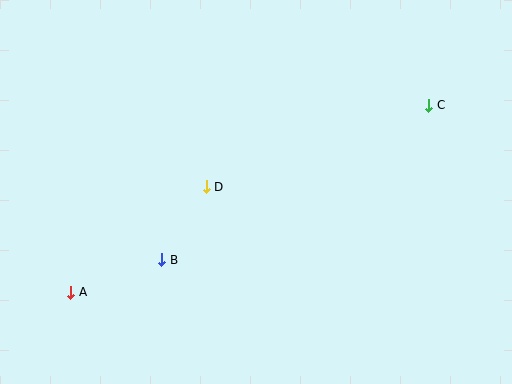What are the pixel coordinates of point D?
Point D is at (206, 187).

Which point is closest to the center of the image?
Point D at (206, 187) is closest to the center.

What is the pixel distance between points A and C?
The distance between A and C is 404 pixels.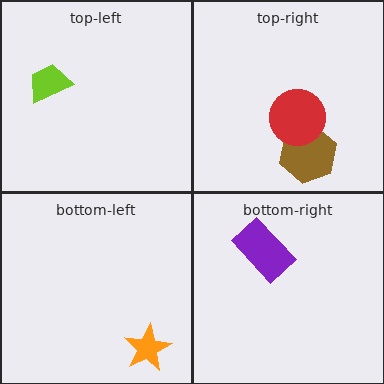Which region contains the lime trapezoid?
The top-left region.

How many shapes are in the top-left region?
1.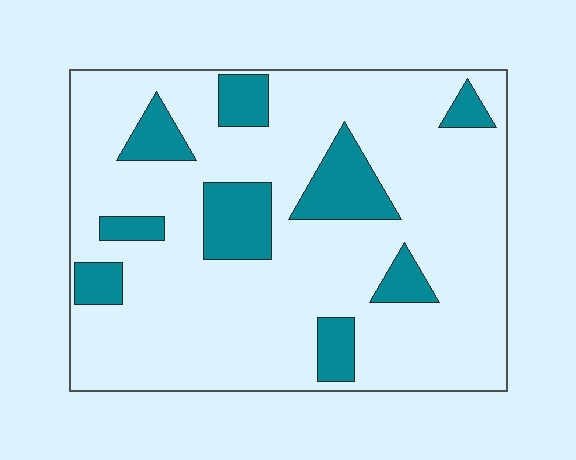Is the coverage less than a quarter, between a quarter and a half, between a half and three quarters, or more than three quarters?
Less than a quarter.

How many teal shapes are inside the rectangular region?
9.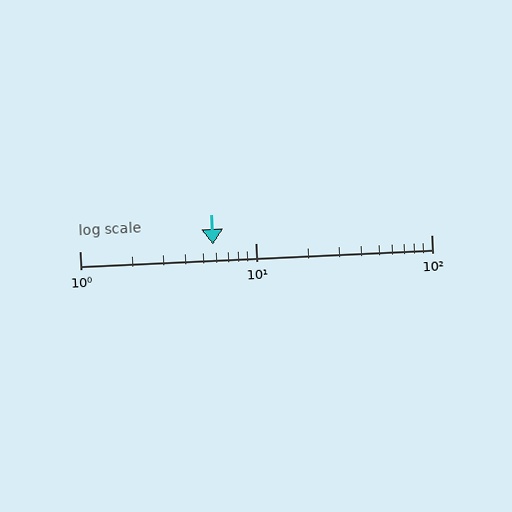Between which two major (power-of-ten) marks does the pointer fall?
The pointer is between 1 and 10.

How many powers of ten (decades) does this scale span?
The scale spans 2 decades, from 1 to 100.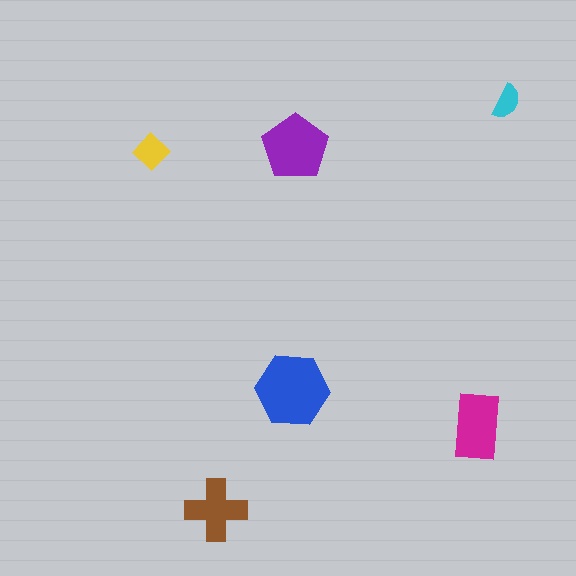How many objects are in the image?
There are 6 objects in the image.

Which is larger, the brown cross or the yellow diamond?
The brown cross.